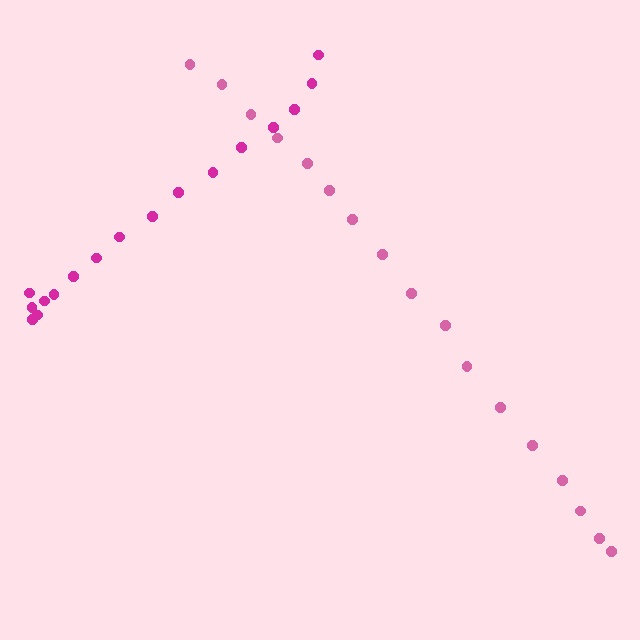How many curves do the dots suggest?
There are 2 distinct paths.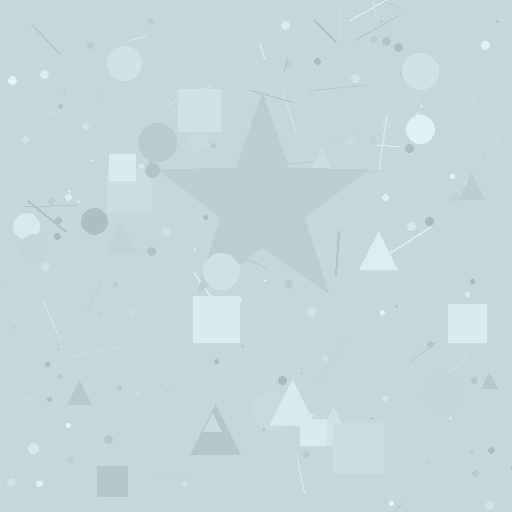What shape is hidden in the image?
A star is hidden in the image.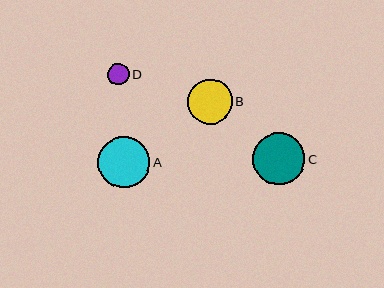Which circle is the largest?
Circle C is the largest with a size of approximately 52 pixels.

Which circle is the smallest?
Circle D is the smallest with a size of approximately 22 pixels.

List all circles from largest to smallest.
From largest to smallest: C, A, B, D.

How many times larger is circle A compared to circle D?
Circle A is approximately 2.4 times the size of circle D.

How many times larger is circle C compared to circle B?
Circle C is approximately 1.2 times the size of circle B.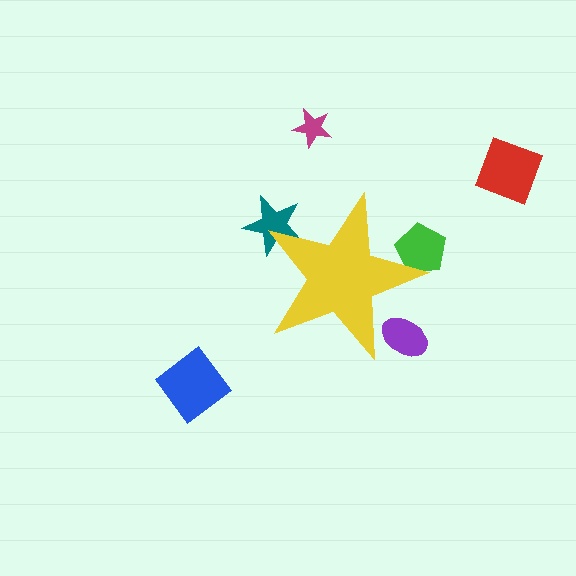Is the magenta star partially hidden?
No, the magenta star is fully visible.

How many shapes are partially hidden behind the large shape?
3 shapes are partially hidden.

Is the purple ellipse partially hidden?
Yes, the purple ellipse is partially hidden behind the yellow star.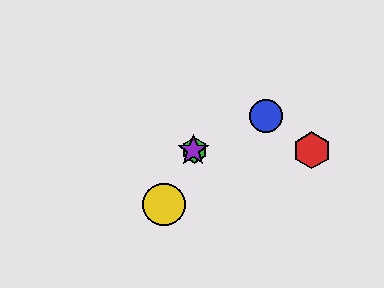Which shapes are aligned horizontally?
The red hexagon, the green hexagon, the purple star are aligned horizontally.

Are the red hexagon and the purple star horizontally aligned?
Yes, both are at y≈150.